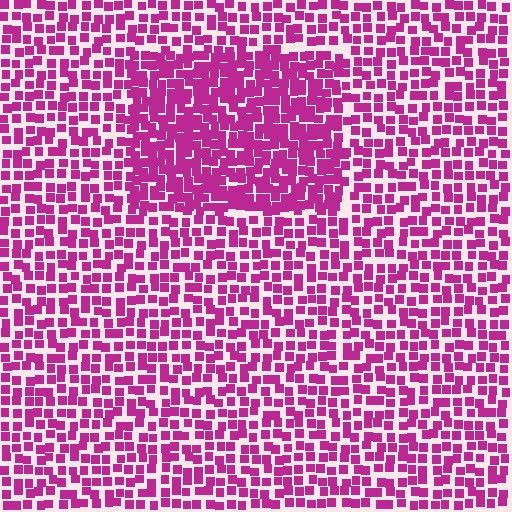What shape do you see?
I see a rectangle.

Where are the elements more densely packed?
The elements are more densely packed inside the rectangle boundary.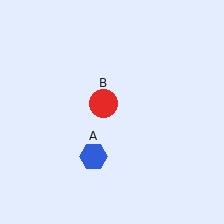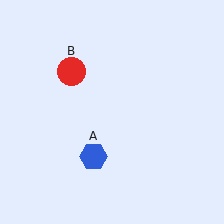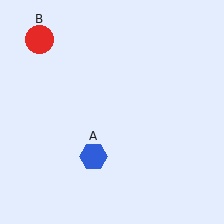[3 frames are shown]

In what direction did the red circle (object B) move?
The red circle (object B) moved up and to the left.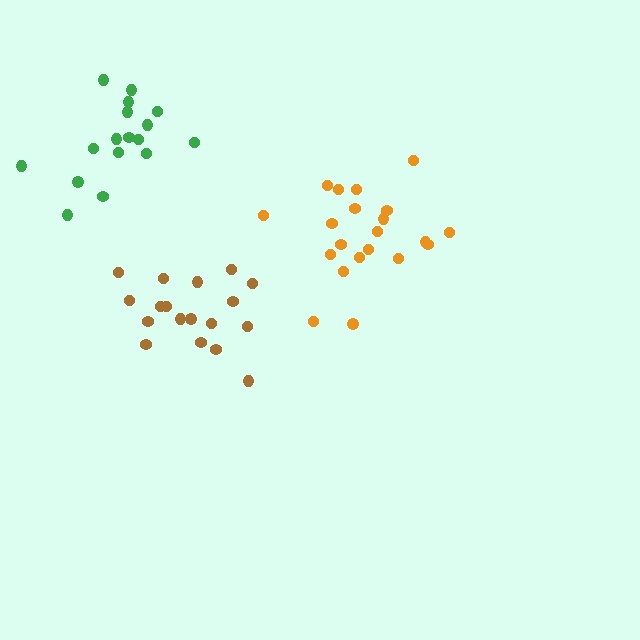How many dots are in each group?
Group 1: 21 dots, Group 2: 18 dots, Group 3: 17 dots (56 total).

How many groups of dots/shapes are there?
There are 3 groups.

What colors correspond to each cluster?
The clusters are colored: orange, brown, green.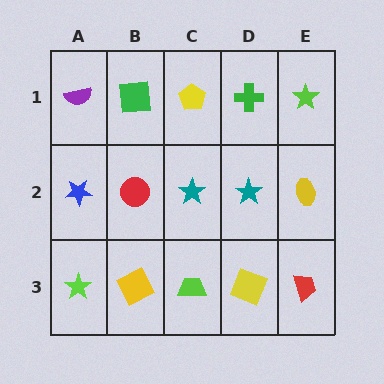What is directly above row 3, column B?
A red circle.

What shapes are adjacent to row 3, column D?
A teal star (row 2, column D), a lime trapezoid (row 3, column C), a red trapezoid (row 3, column E).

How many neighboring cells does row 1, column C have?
3.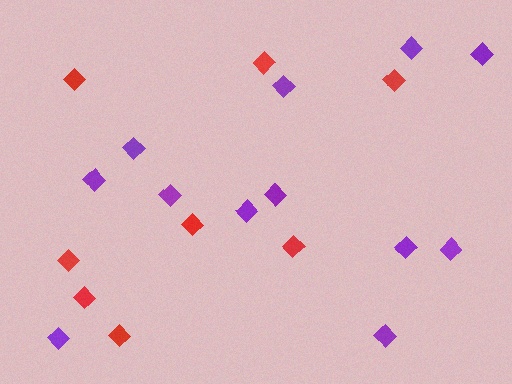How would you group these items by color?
There are 2 groups: one group of red diamonds (8) and one group of purple diamonds (12).